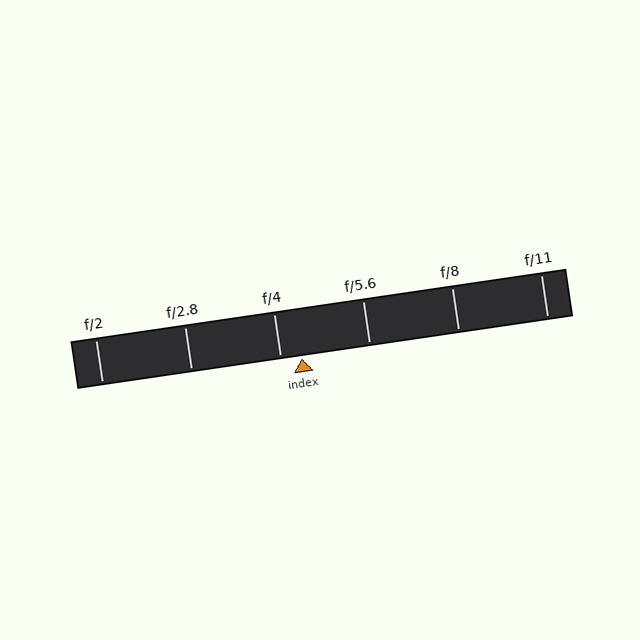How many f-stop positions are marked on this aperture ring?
There are 6 f-stop positions marked.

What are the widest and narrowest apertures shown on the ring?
The widest aperture shown is f/2 and the narrowest is f/11.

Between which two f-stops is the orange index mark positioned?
The index mark is between f/4 and f/5.6.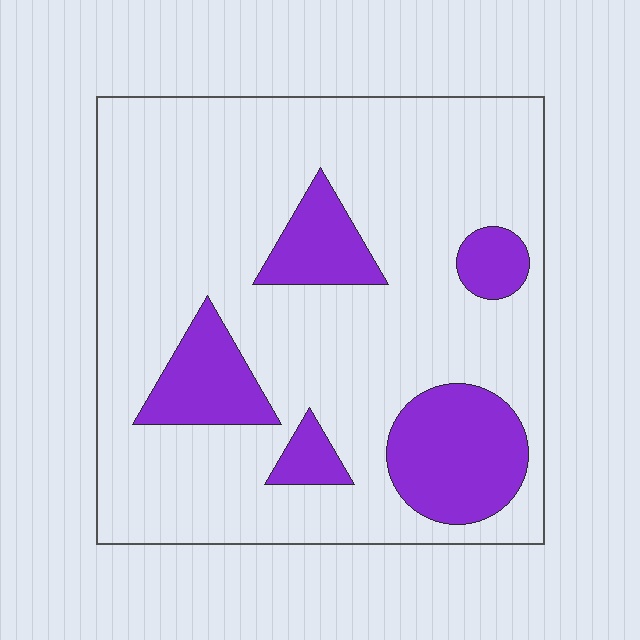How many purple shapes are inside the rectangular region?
5.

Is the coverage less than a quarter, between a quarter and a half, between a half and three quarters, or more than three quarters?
Less than a quarter.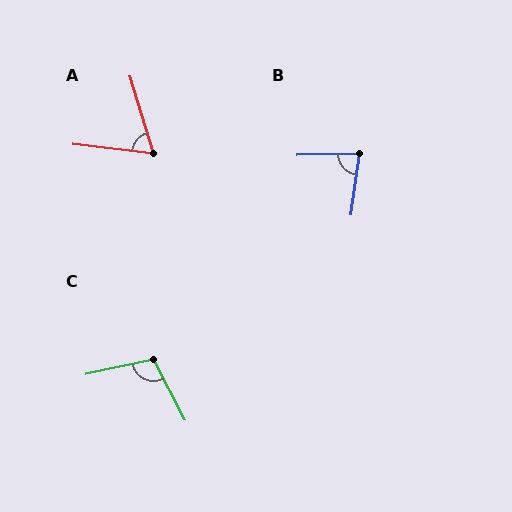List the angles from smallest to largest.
A (66°), B (81°), C (106°).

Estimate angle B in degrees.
Approximately 81 degrees.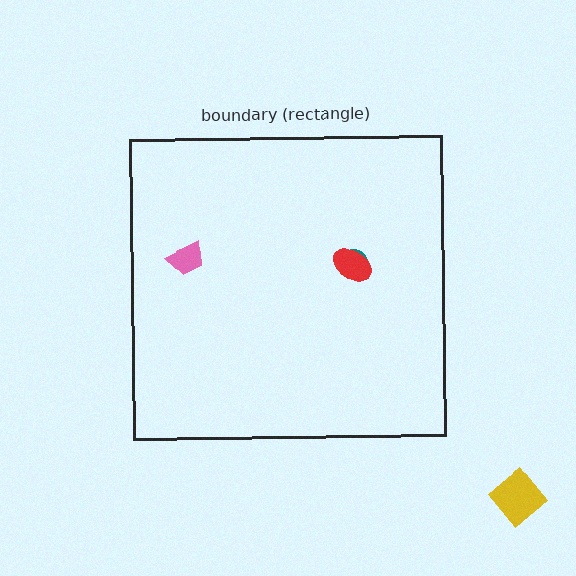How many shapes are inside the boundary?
3 inside, 1 outside.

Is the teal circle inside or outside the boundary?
Inside.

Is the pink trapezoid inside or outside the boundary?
Inside.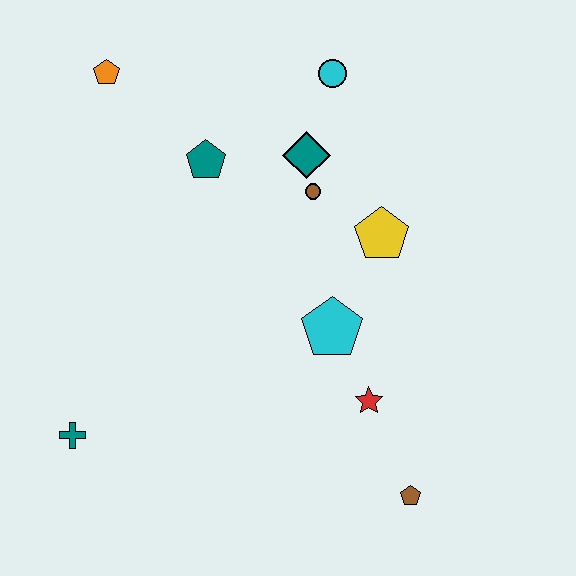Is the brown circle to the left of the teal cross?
No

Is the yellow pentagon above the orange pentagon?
No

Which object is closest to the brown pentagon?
The red star is closest to the brown pentagon.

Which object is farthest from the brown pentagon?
The orange pentagon is farthest from the brown pentagon.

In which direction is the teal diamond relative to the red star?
The teal diamond is above the red star.